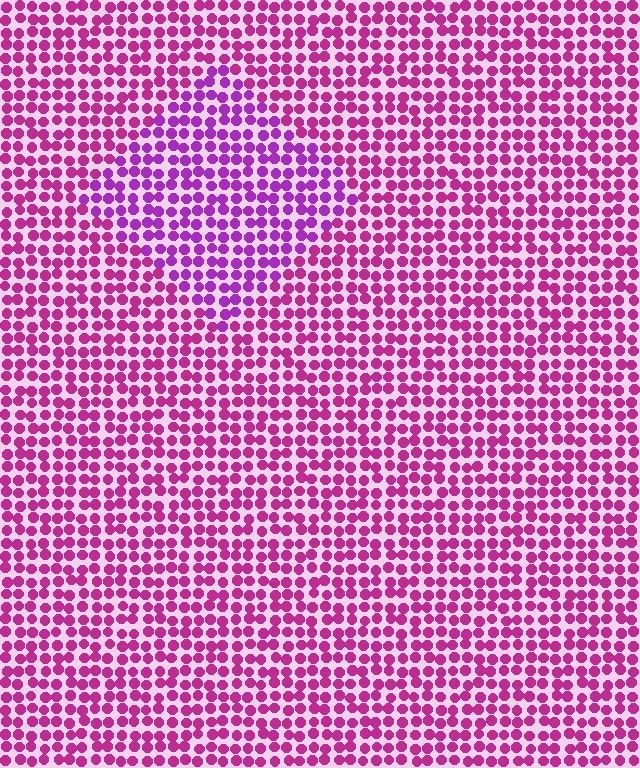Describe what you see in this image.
The image is filled with small magenta elements in a uniform arrangement. A diamond-shaped region is visible where the elements are tinted to a slightly different hue, forming a subtle color boundary.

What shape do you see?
I see a diamond.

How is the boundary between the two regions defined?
The boundary is defined purely by a slight shift in hue (about 28 degrees). Spacing, size, and orientation are identical on both sides.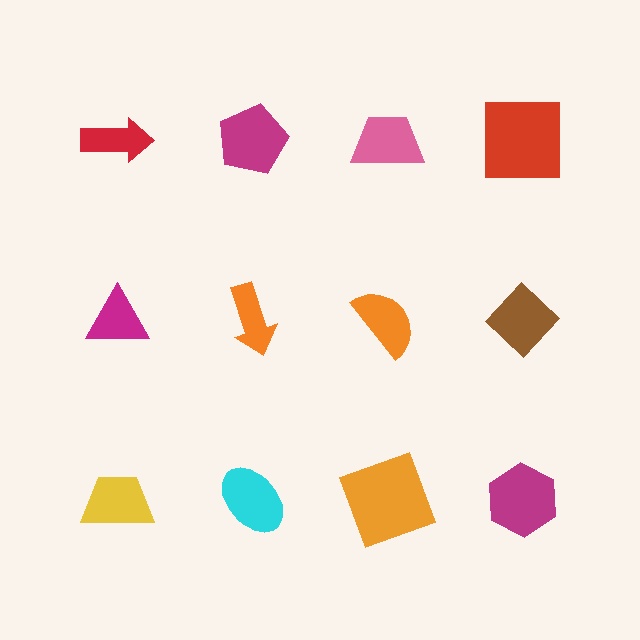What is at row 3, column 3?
An orange square.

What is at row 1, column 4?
A red square.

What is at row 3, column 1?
A yellow trapezoid.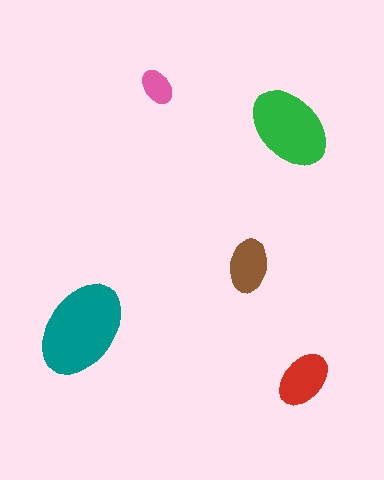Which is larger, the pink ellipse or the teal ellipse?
The teal one.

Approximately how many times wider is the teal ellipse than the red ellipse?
About 1.5 times wider.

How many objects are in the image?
There are 5 objects in the image.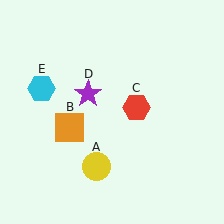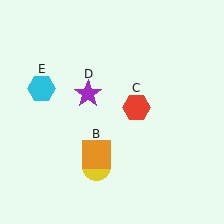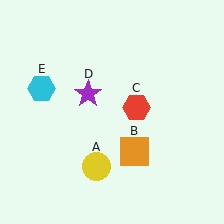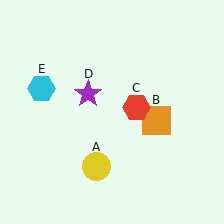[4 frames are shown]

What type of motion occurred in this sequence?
The orange square (object B) rotated counterclockwise around the center of the scene.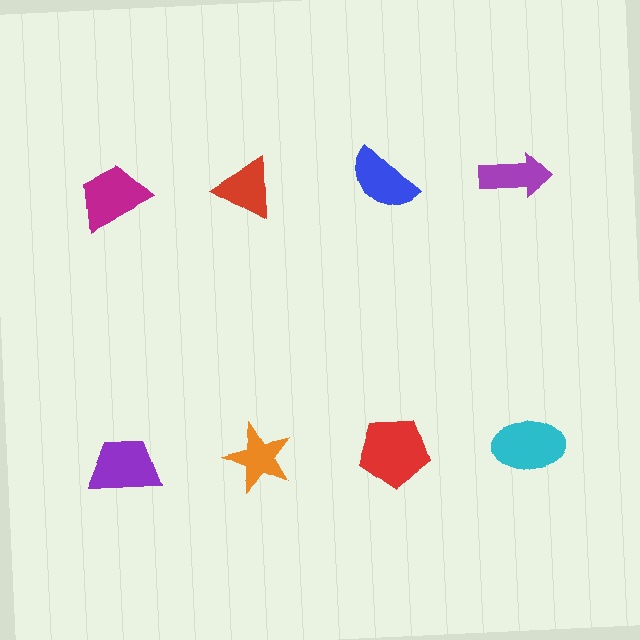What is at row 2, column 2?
An orange star.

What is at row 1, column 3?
A blue semicircle.